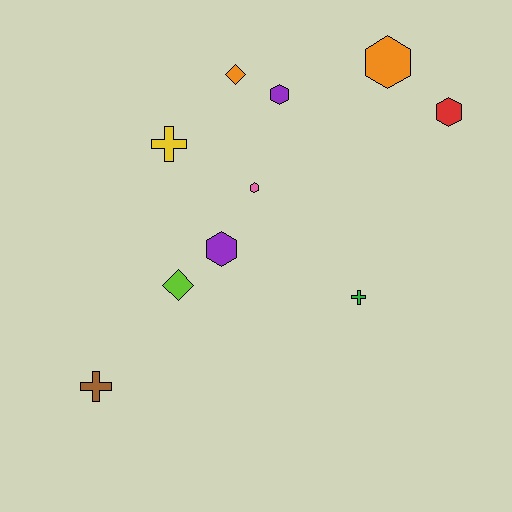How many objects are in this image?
There are 10 objects.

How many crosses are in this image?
There are 3 crosses.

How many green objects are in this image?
There is 1 green object.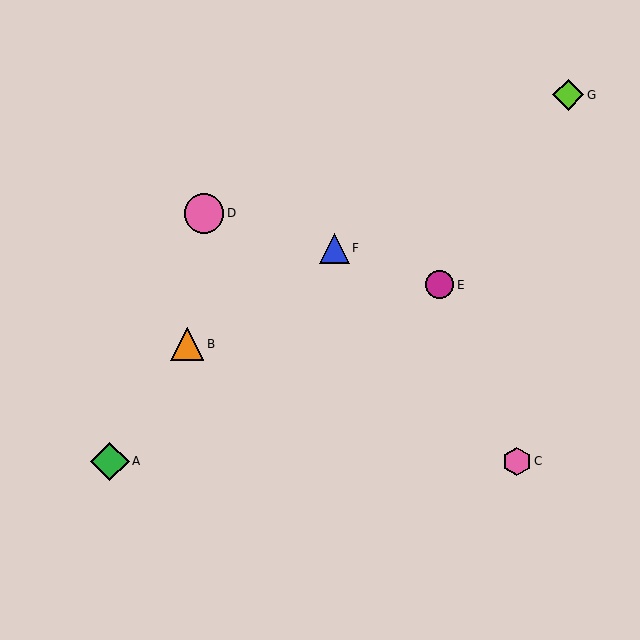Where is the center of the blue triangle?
The center of the blue triangle is at (334, 248).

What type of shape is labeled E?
Shape E is a magenta circle.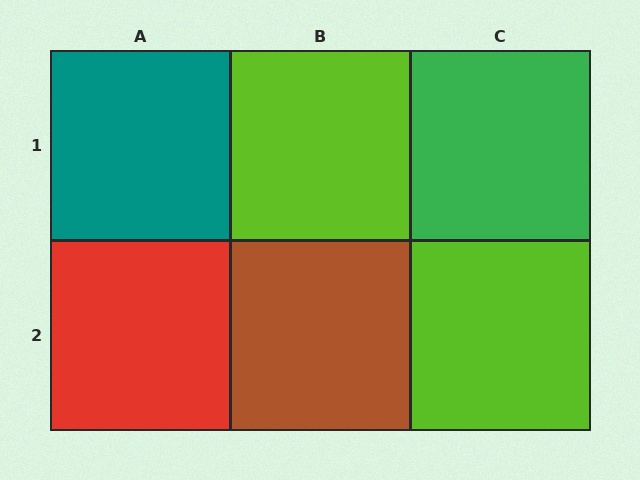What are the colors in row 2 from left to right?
Red, brown, lime.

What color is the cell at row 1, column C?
Green.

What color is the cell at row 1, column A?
Teal.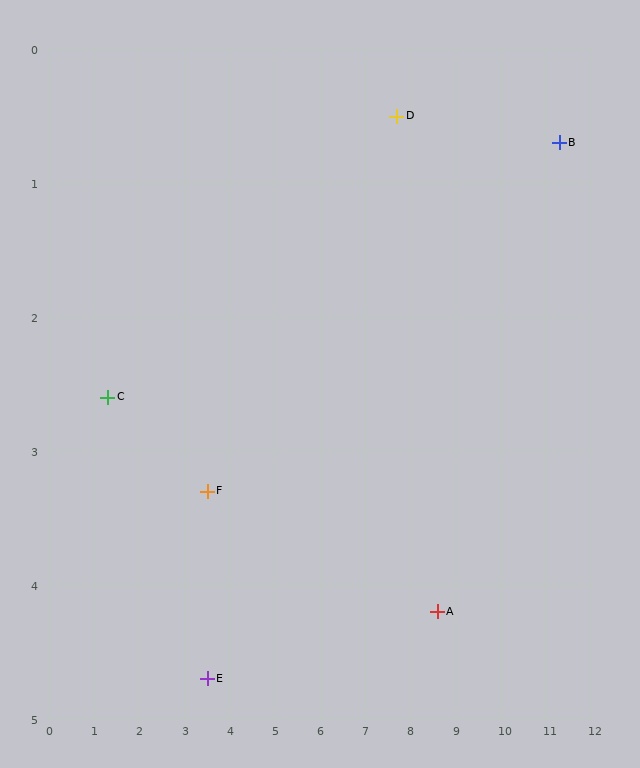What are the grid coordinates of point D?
Point D is at approximately (7.7, 0.5).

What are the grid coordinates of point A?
Point A is at approximately (8.6, 4.2).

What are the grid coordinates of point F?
Point F is at approximately (3.5, 3.3).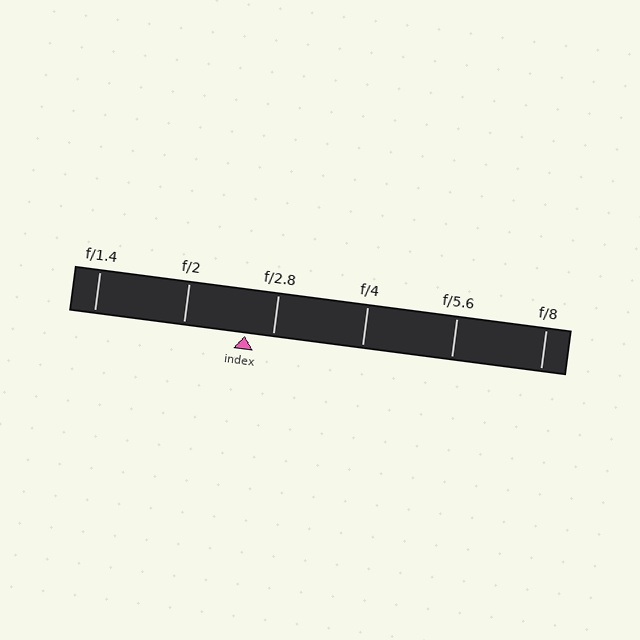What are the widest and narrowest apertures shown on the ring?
The widest aperture shown is f/1.4 and the narrowest is f/8.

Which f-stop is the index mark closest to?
The index mark is closest to f/2.8.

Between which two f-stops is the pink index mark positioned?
The index mark is between f/2 and f/2.8.